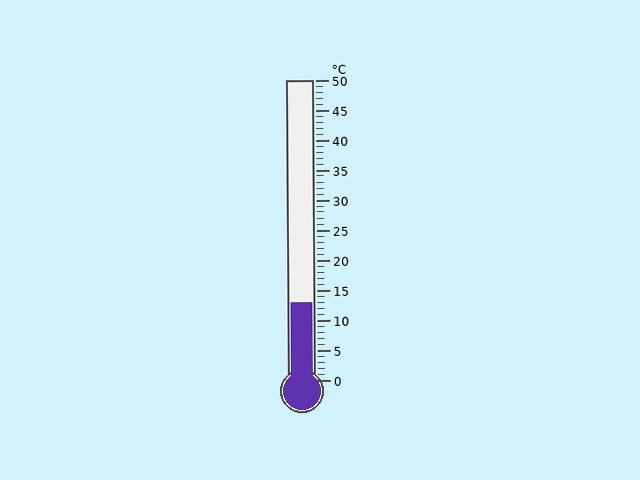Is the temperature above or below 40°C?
The temperature is below 40°C.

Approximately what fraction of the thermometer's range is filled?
The thermometer is filled to approximately 25% of its range.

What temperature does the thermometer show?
The thermometer shows approximately 13°C.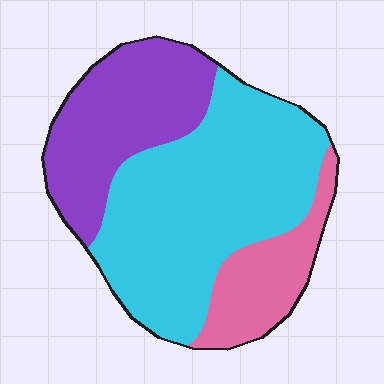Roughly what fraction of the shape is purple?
Purple covers 29% of the shape.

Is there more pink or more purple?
Purple.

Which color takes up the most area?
Cyan, at roughly 55%.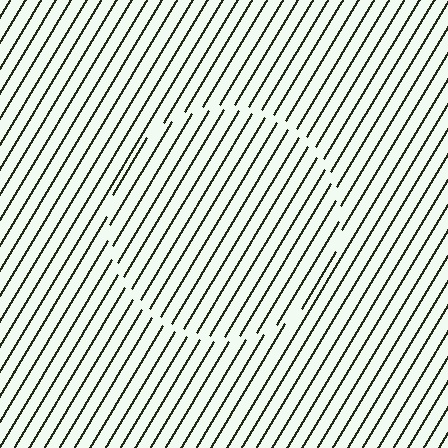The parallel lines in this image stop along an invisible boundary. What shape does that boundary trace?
An illusory circle. The interior of the shape contains the same grating, shifted by half a period — the contour is defined by the phase discontinuity where line-ends from the inner and outer gratings abut.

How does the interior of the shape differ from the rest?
The interior of the shape contains the same grating, shifted by half a period — the contour is defined by the phase discontinuity where line-ends from the inner and outer gratings abut.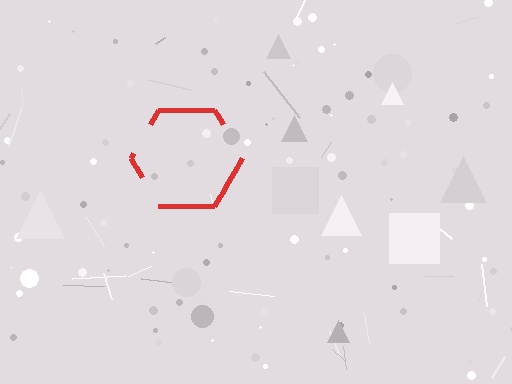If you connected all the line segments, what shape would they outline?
They would outline a hexagon.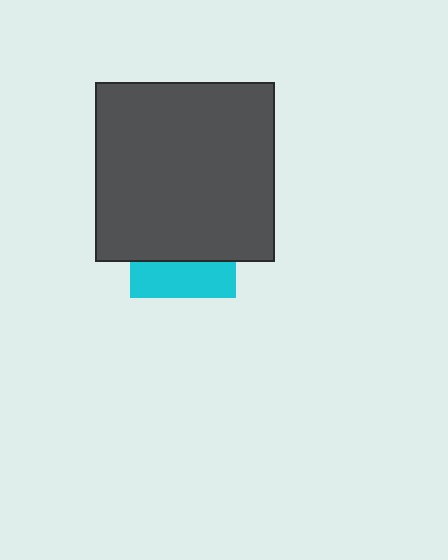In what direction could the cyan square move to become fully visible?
The cyan square could move down. That would shift it out from behind the dark gray square entirely.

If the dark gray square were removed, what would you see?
You would see the complete cyan square.